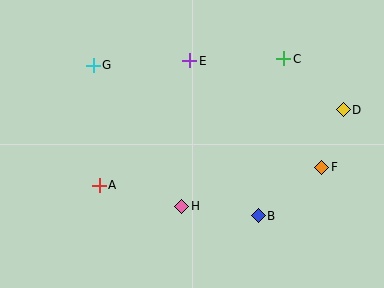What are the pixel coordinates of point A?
Point A is at (99, 185).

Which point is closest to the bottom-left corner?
Point A is closest to the bottom-left corner.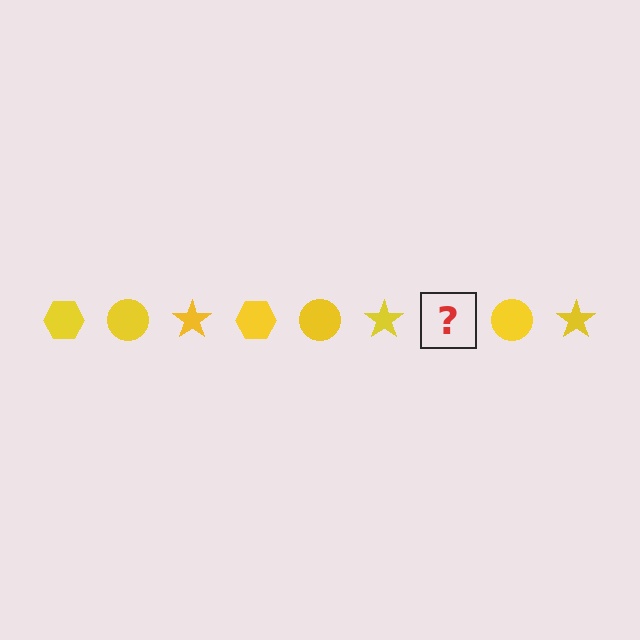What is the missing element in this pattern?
The missing element is a yellow hexagon.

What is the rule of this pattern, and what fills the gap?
The rule is that the pattern cycles through hexagon, circle, star shapes in yellow. The gap should be filled with a yellow hexagon.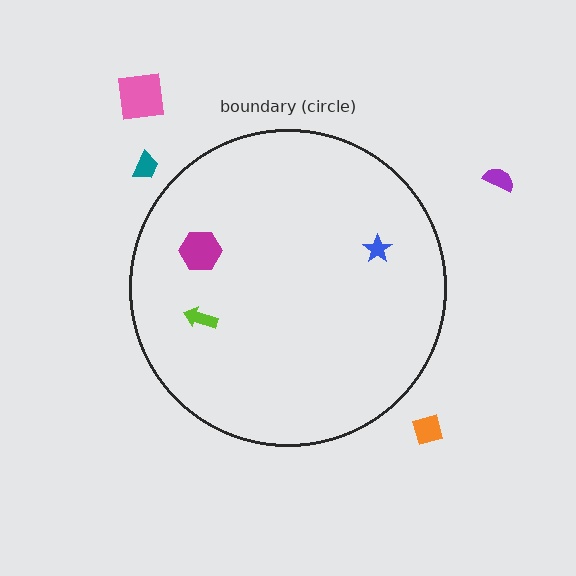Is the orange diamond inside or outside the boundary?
Outside.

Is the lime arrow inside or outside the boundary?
Inside.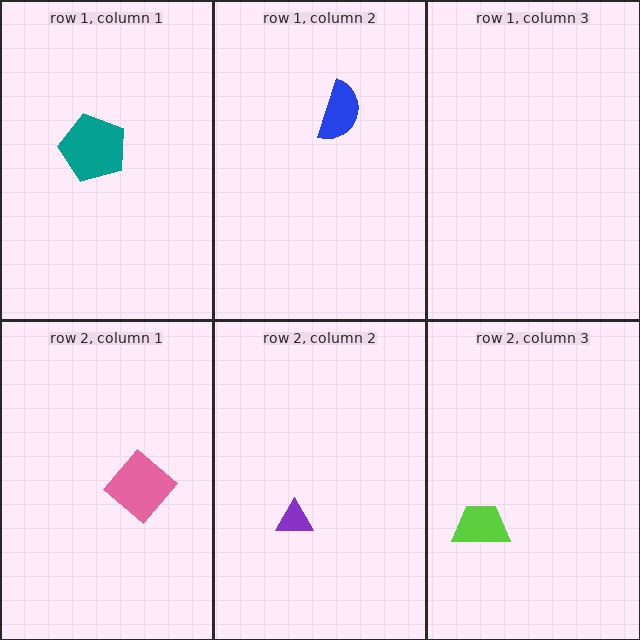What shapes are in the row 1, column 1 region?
The teal pentagon.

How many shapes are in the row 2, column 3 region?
1.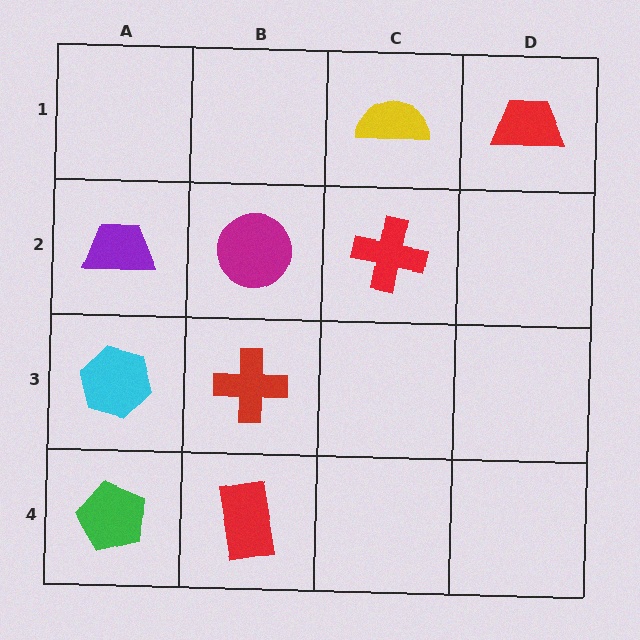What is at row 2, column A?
A purple trapezoid.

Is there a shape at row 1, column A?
No, that cell is empty.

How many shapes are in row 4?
2 shapes.